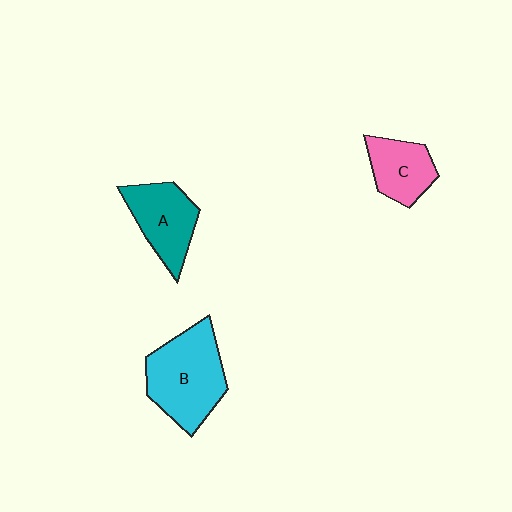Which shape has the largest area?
Shape B (cyan).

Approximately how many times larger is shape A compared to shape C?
Approximately 1.2 times.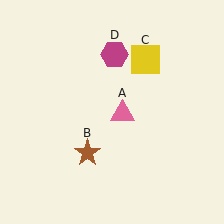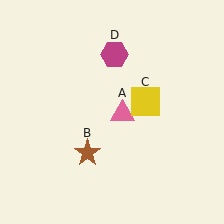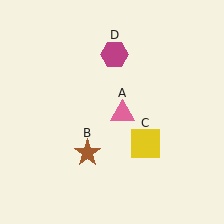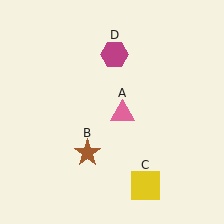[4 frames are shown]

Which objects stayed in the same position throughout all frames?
Pink triangle (object A) and brown star (object B) and magenta hexagon (object D) remained stationary.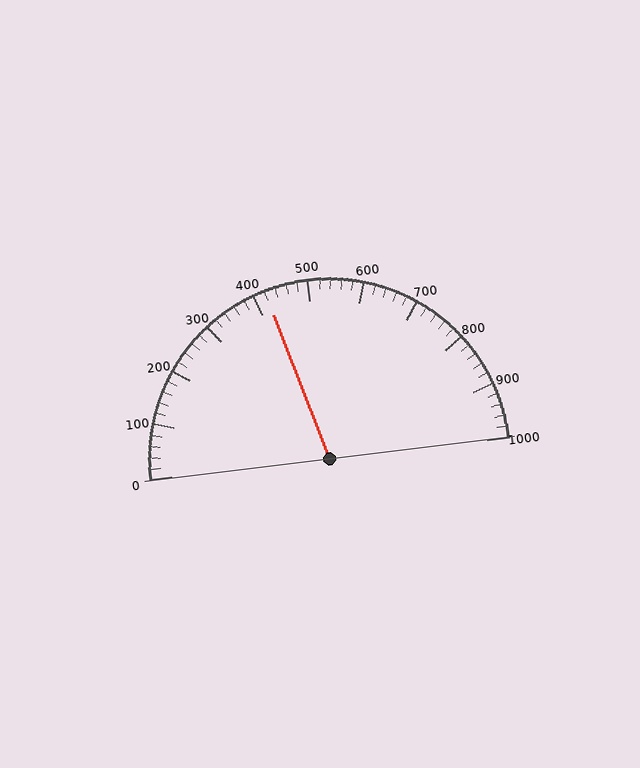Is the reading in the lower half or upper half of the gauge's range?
The reading is in the lower half of the range (0 to 1000).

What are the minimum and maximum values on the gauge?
The gauge ranges from 0 to 1000.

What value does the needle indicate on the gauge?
The needle indicates approximately 420.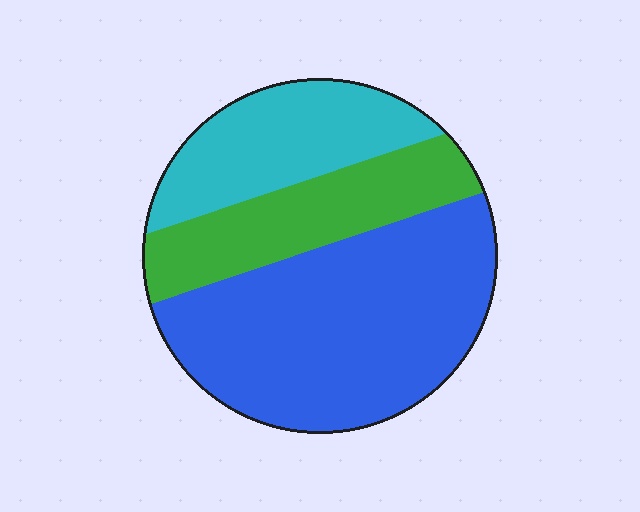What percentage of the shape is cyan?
Cyan covers 24% of the shape.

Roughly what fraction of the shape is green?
Green covers around 25% of the shape.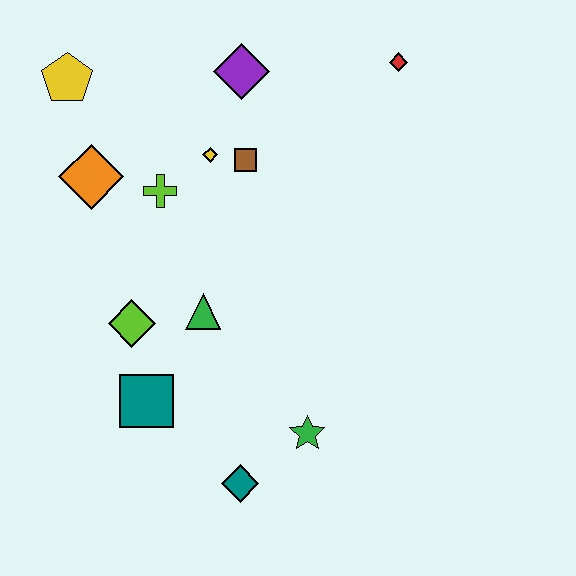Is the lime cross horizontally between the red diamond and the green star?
No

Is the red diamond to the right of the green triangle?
Yes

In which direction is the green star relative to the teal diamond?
The green star is to the right of the teal diamond.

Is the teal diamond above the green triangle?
No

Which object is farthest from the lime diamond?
The red diamond is farthest from the lime diamond.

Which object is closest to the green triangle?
The lime diamond is closest to the green triangle.